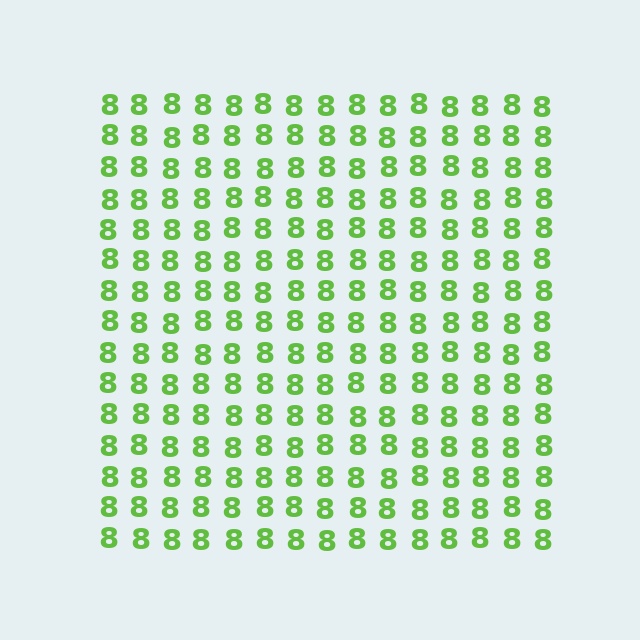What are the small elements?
The small elements are digit 8's.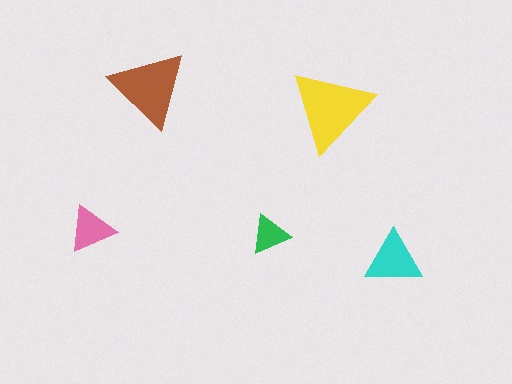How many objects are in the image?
There are 5 objects in the image.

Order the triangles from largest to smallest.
the yellow one, the brown one, the cyan one, the pink one, the green one.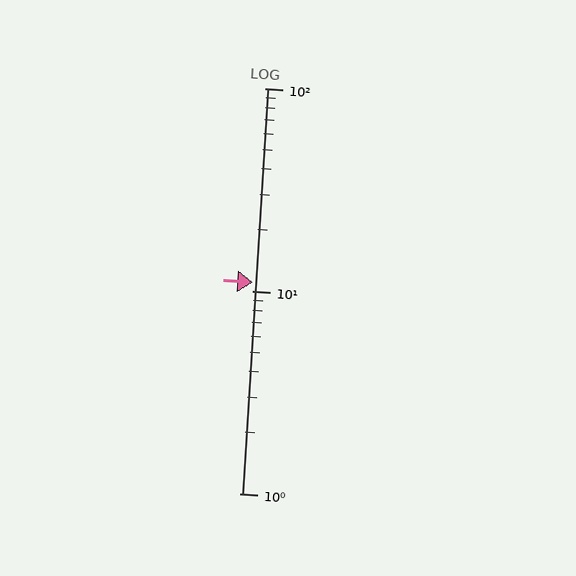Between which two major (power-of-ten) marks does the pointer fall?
The pointer is between 10 and 100.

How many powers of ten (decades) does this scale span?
The scale spans 2 decades, from 1 to 100.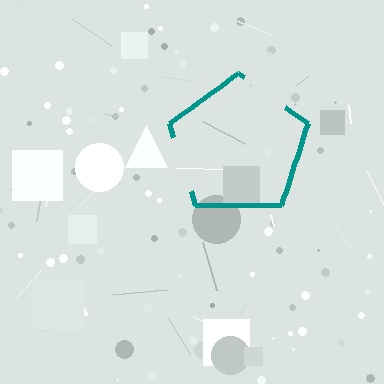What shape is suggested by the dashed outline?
The dashed outline suggests a pentagon.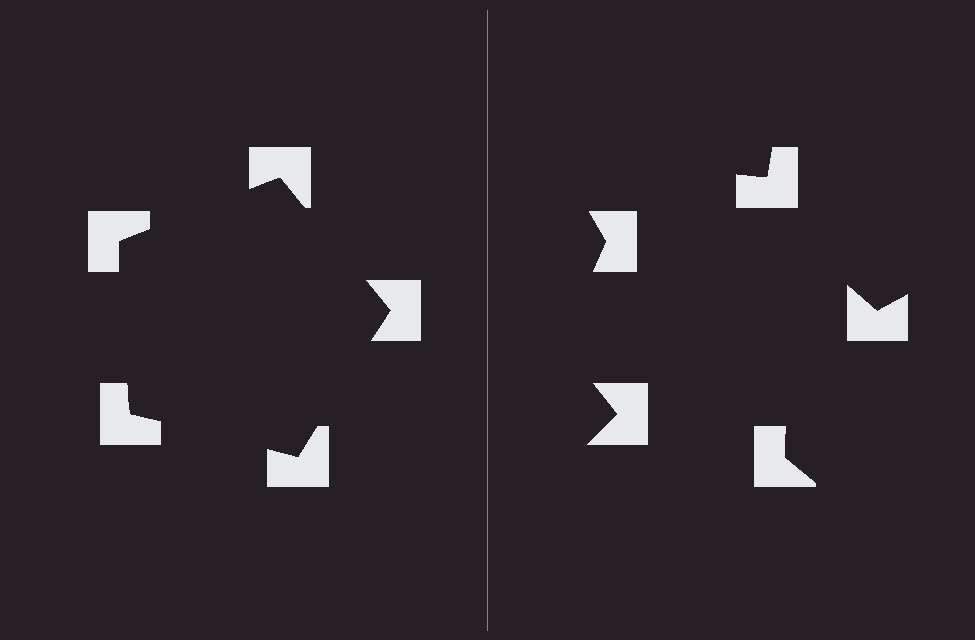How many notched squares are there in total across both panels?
10 — 5 on each side.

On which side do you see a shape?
An illusory pentagon appears on the left side. On the right side the wedge cuts are rotated, so no coherent shape forms.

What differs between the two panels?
The notched squares are positioned identically on both sides; only the wedge orientations differ. On the left they align to a pentagon; on the right they are misaligned.